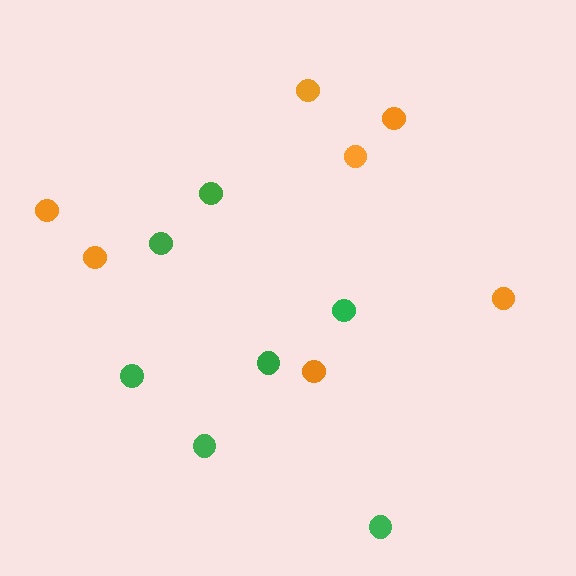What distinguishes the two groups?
There are 2 groups: one group of green circles (7) and one group of orange circles (7).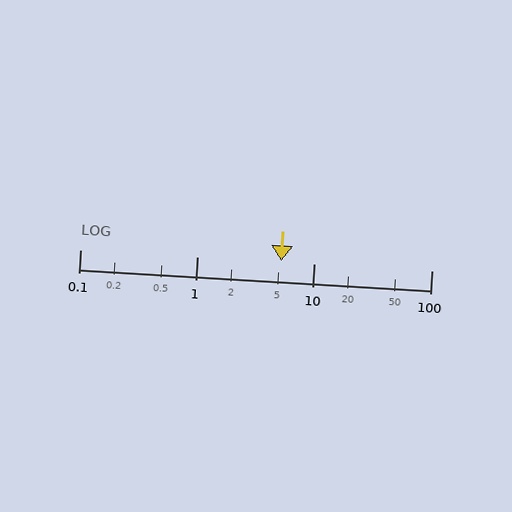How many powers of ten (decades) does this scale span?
The scale spans 3 decades, from 0.1 to 100.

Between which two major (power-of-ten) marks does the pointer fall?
The pointer is between 1 and 10.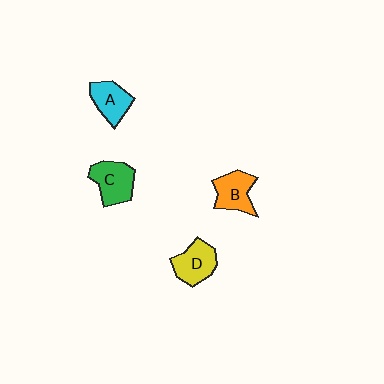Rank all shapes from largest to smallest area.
From largest to smallest: C (green), D (yellow), B (orange), A (cyan).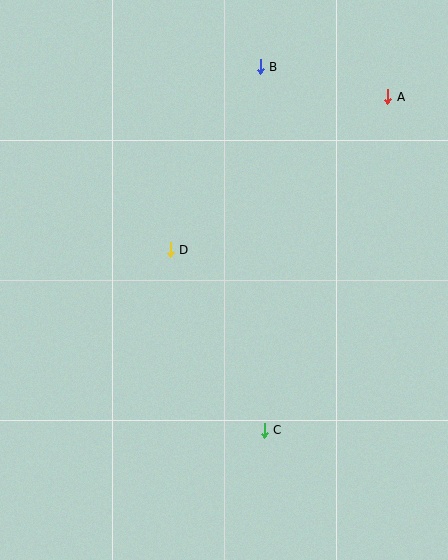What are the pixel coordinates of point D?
Point D is at (170, 250).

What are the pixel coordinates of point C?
Point C is at (264, 430).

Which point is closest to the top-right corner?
Point A is closest to the top-right corner.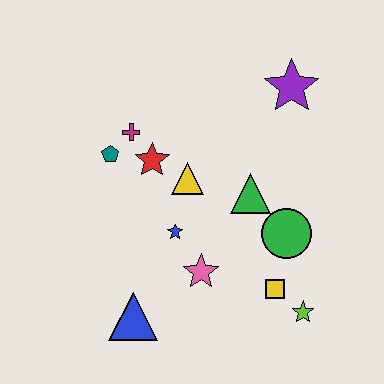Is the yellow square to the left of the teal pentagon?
No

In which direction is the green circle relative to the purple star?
The green circle is below the purple star.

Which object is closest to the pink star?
The blue star is closest to the pink star.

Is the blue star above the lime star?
Yes